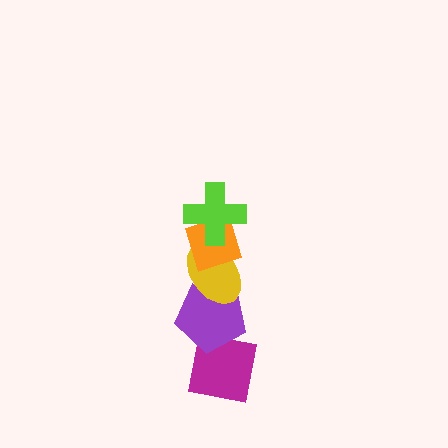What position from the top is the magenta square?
The magenta square is 5th from the top.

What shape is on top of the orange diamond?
The lime cross is on top of the orange diamond.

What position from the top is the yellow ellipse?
The yellow ellipse is 3rd from the top.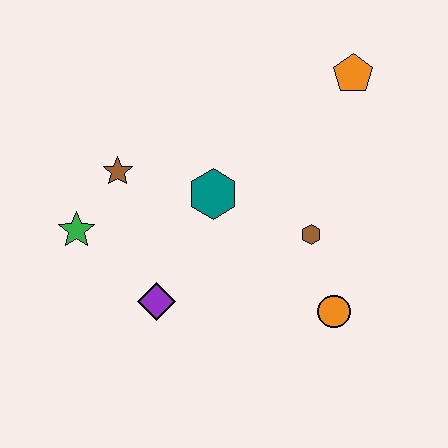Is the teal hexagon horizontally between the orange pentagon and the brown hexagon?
No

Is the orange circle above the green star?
No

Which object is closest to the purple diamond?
The green star is closest to the purple diamond.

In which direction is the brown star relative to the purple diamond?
The brown star is above the purple diamond.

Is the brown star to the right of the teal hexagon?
No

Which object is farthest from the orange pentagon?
The green star is farthest from the orange pentagon.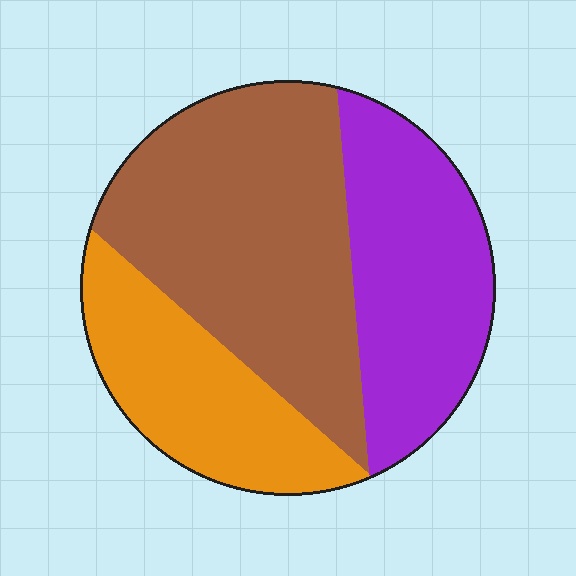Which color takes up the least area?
Orange, at roughly 25%.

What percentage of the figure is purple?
Purple takes up about one third (1/3) of the figure.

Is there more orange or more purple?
Purple.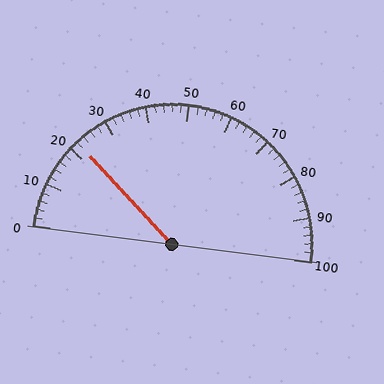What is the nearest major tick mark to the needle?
The nearest major tick mark is 20.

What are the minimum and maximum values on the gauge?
The gauge ranges from 0 to 100.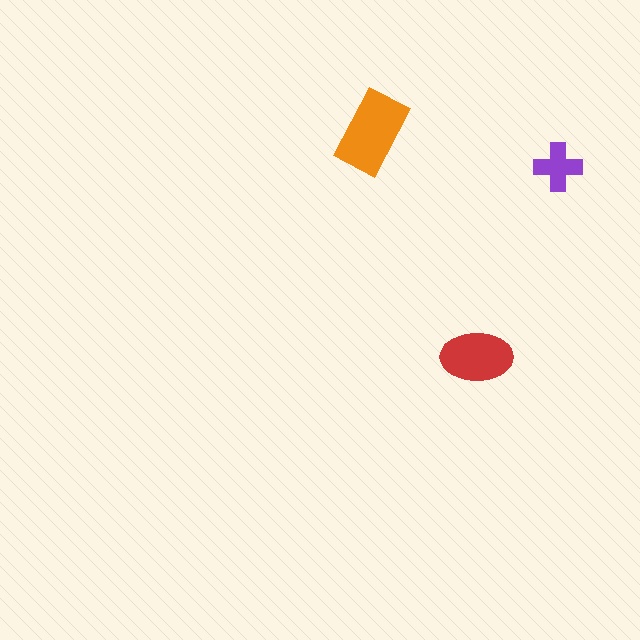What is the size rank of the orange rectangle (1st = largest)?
1st.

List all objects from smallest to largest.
The purple cross, the red ellipse, the orange rectangle.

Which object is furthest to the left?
The orange rectangle is leftmost.